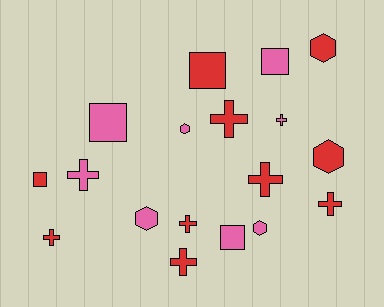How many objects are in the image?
There are 18 objects.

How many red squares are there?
There are 2 red squares.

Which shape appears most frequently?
Cross, with 8 objects.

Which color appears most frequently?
Red, with 10 objects.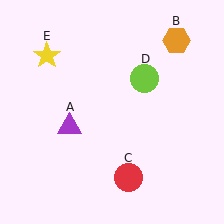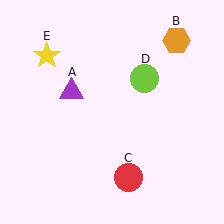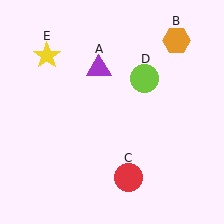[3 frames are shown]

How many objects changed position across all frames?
1 object changed position: purple triangle (object A).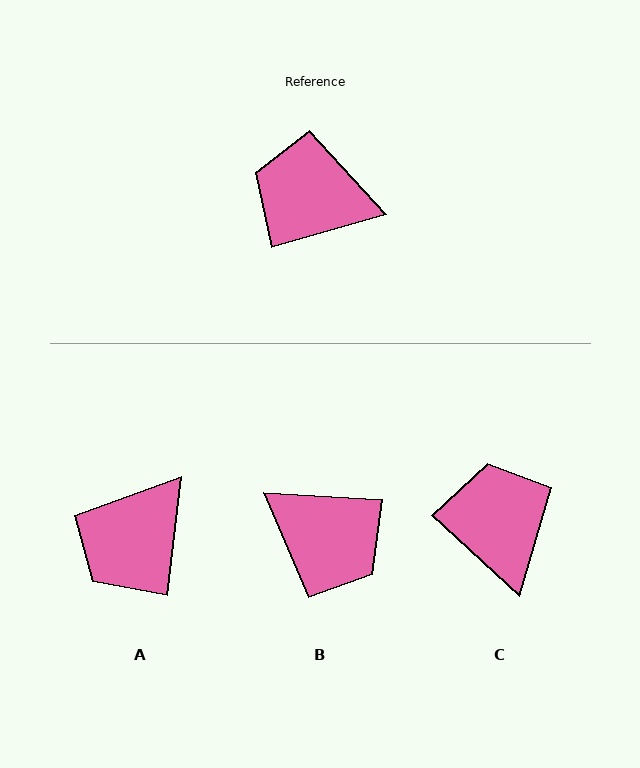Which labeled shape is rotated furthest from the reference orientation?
B, about 161 degrees away.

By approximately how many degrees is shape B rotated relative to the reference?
Approximately 161 degrees counter-clockwise.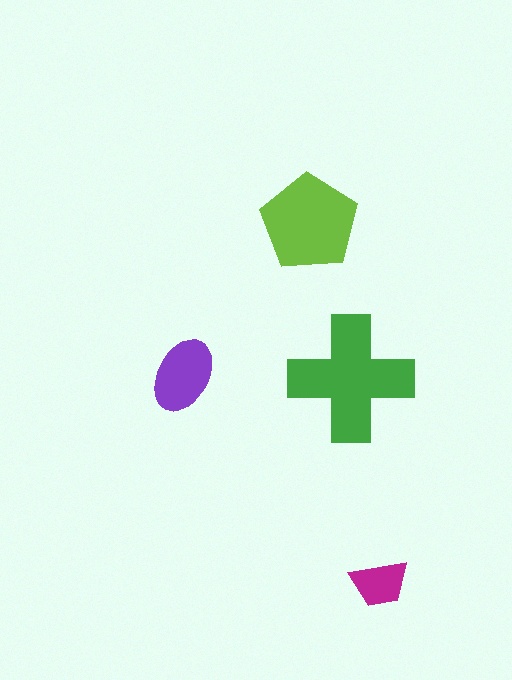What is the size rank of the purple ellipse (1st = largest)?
3rd.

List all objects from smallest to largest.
The magenta trapezoid, the purple ellipse, the lime pentagon, the green cross.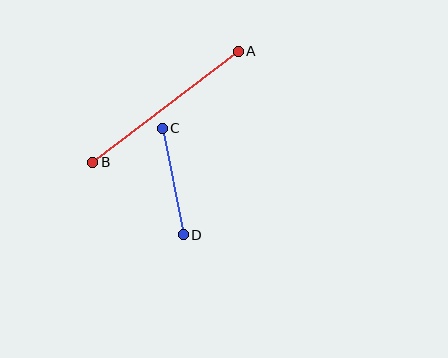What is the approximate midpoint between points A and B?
The midpoint is at approximately (165, 107) pixels.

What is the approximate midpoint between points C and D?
The midpoint is at approximately (173, 181) pixels.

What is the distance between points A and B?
The distance is approximately 183 pixels.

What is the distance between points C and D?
The distance is approximately 109 pixels.